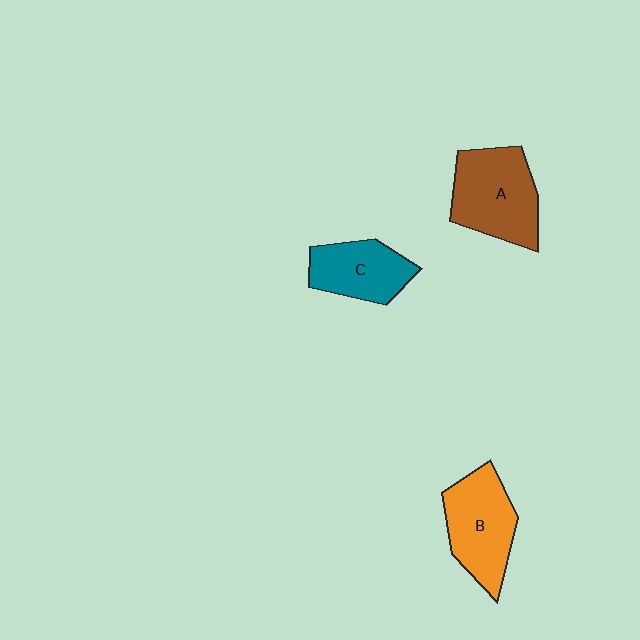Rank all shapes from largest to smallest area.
From largest to smallest: A (brown), B (orange), C (teal).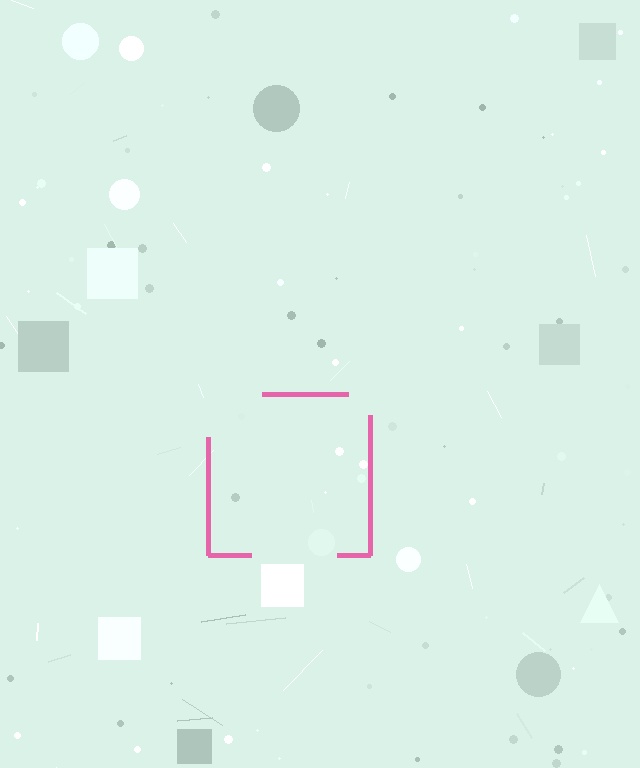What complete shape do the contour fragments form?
The contour fragments form a square.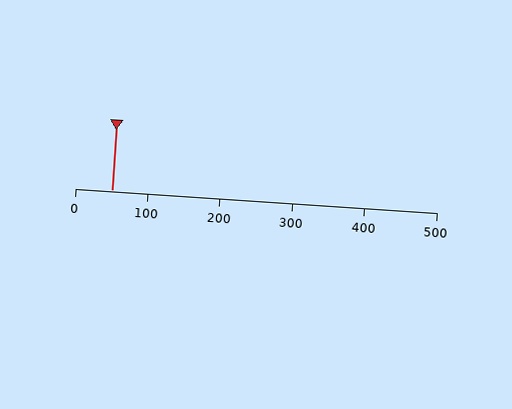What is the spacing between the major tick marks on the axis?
The major ticks are spaced 100 apart.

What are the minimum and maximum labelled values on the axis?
The axis runs from 0 to 500.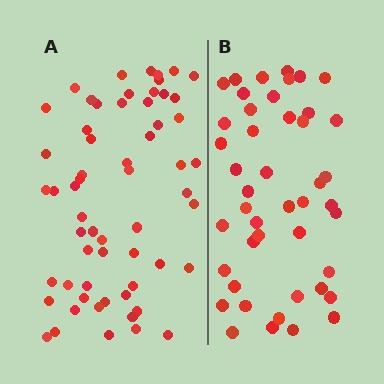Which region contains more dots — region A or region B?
Region A (the left region) has more dots.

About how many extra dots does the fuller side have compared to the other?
Region A has approximately 15 more dots than region B.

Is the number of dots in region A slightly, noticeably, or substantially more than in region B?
Region A has noticeably more, but not dramatically so. The ratio is roughly 1.3 to 1.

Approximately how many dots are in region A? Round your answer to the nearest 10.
About 60 dots.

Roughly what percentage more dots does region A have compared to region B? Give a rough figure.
About 35% more.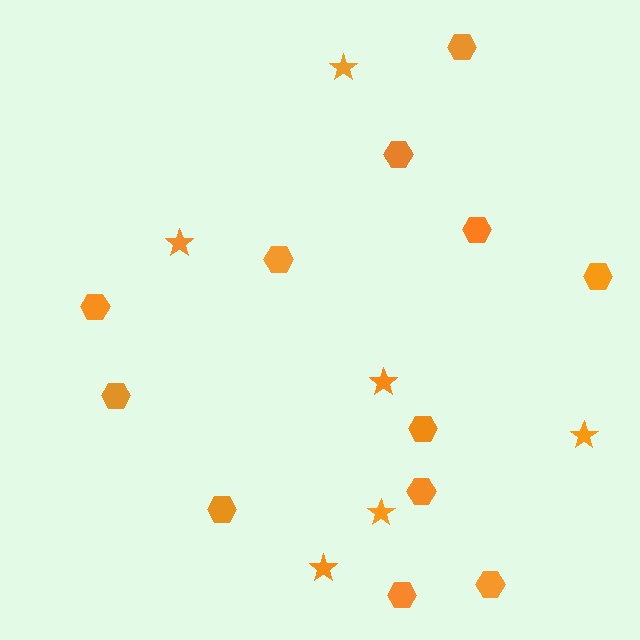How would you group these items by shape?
There are 2 groups: one group of stars (6) and one group of hexagons (12).